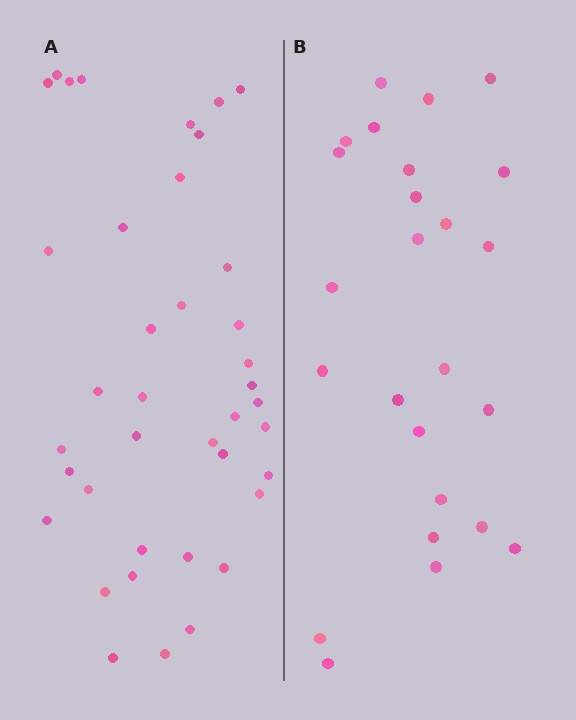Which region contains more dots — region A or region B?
Region A (the left region) has more dots.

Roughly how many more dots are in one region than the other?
Region A has approximately 15 more dots than region B.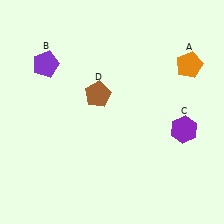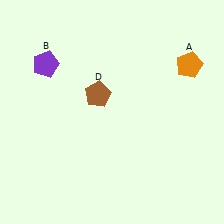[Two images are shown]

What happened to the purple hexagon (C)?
The purple hexagon (C) was removed in Image 2. It was in the bottom-right area of Image 1.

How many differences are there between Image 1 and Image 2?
There is 1 difference between the two images.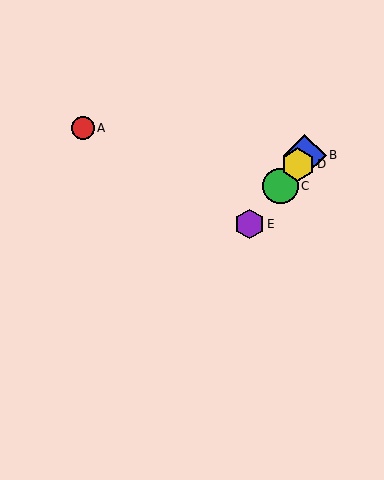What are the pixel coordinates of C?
Object C is at (280, 186).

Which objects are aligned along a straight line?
Objects B, C, D, E are aligned along a straight line.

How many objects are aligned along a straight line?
4 objects (B, C, D, E) are aligned along a straight line.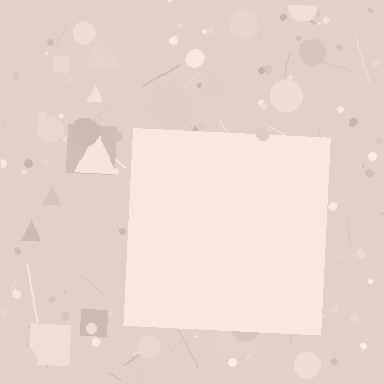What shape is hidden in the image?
A square is hidden in the image.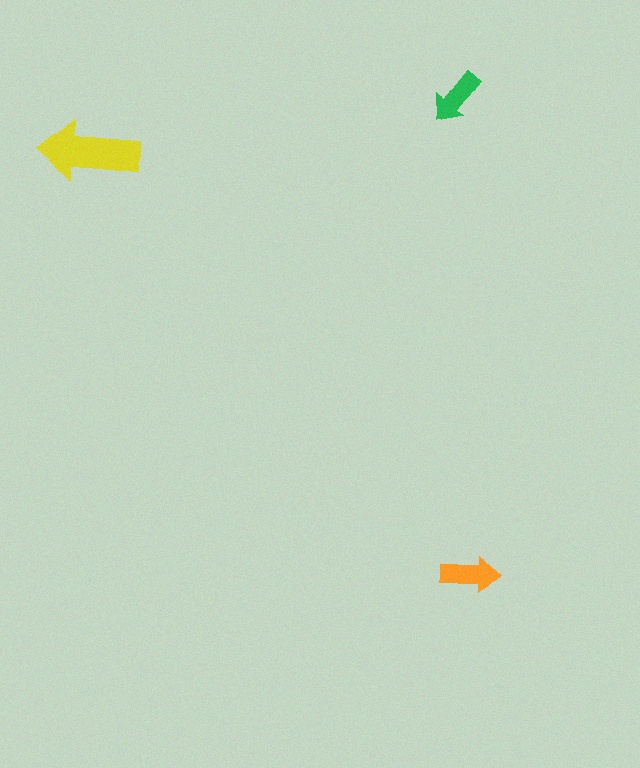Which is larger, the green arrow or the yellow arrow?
The yellow one.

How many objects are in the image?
There are 3 objects in the image.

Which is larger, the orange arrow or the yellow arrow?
The yellow one.